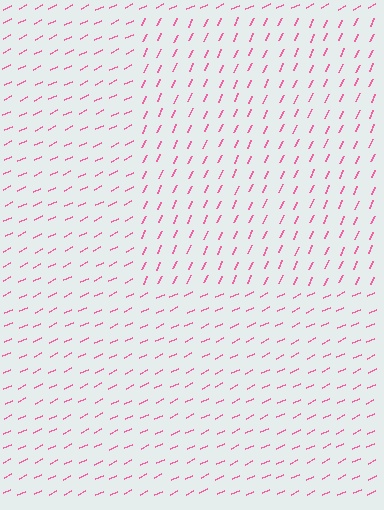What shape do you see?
I see a rectangle.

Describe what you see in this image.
The image is filled with small pink line segments. A rectangle region in the image has lines oriented differently from the surrounding lines, creating a visible texture boundary.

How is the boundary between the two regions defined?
The boundary is defined purely by a change in line orientation (approximately 39 degrees difference). All lines are the same color and thickness.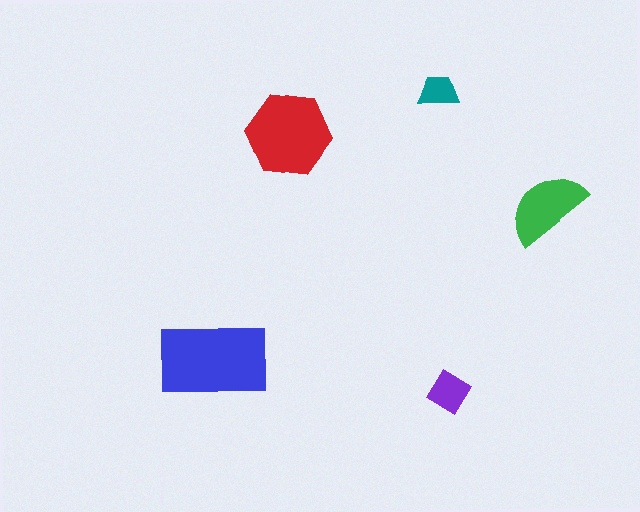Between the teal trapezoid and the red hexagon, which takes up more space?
The red hexagon.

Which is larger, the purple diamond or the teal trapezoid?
The purple diamond.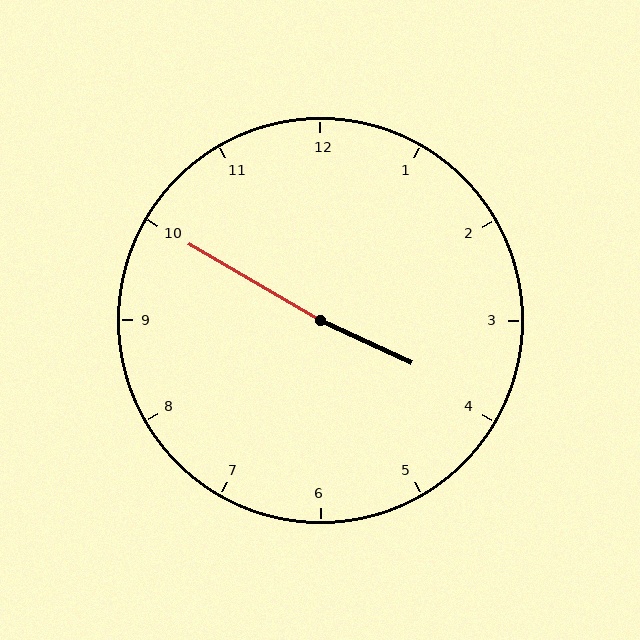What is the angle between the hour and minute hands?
Approximately 175 degrees.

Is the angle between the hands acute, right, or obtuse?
It is obtuse.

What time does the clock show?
3:50.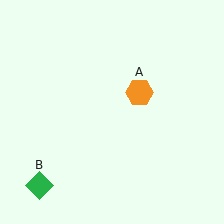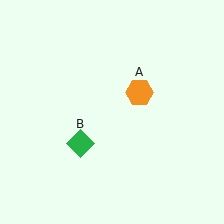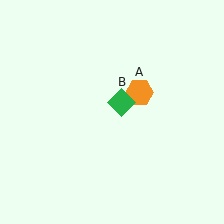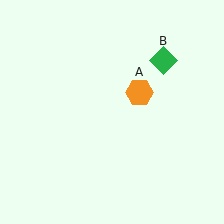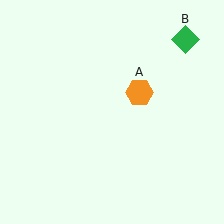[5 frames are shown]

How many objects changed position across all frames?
1 object changed position: green diamond (object B).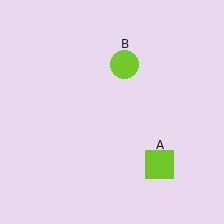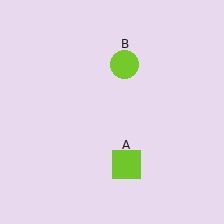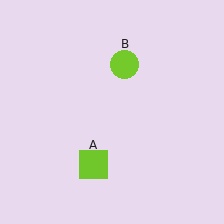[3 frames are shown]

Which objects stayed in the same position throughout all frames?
Lime circle (object B) remained stationary.